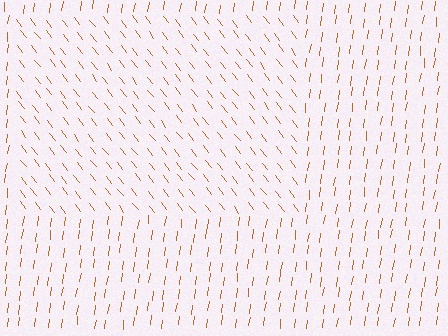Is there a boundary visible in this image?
Yes, there is a texture boundary formed by a change in line orientation.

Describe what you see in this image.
The image is filled with small brown line segments. A rectangle region in the image has lines oriented differently from the surrounding lines, creating a visible texture boundary.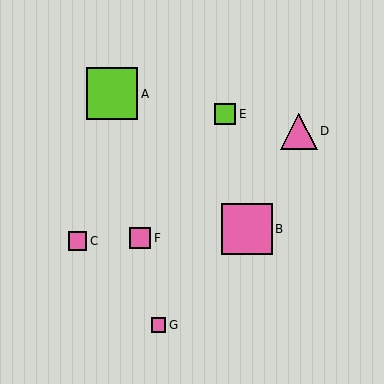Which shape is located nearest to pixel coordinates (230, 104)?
The lime square (labeled E) at (225, 114) is nearest to that location.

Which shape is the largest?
The lime square (labeled A) is the largest.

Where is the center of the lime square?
The center of the lime square is at (112, 94).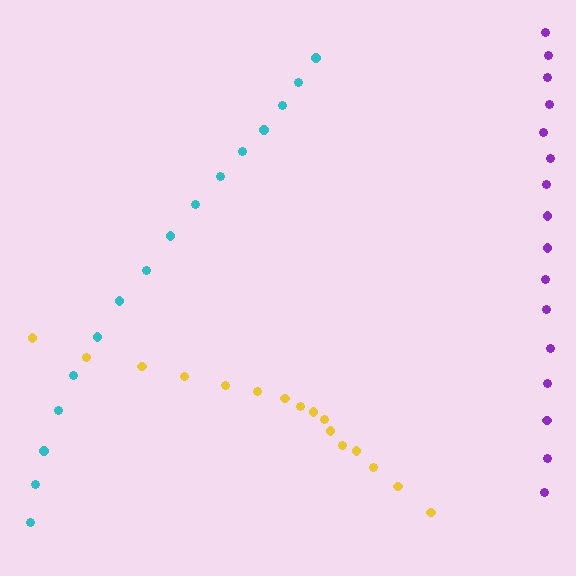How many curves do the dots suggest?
There are 3 distinct paths.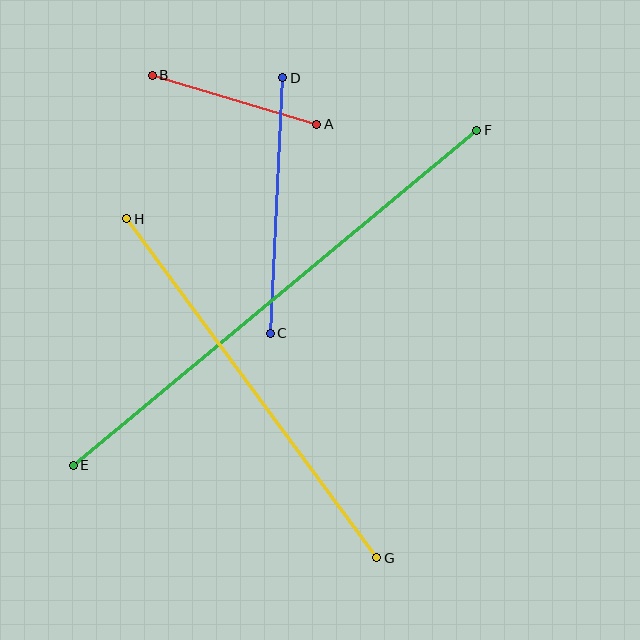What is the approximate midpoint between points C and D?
The midpoint is at approximately (276, 206) pixels.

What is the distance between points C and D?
The distance is approximately 256 pixels.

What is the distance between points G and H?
The distance is approximately 421 pixels.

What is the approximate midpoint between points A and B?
The midpoint is at approximately (234, 100) pixels.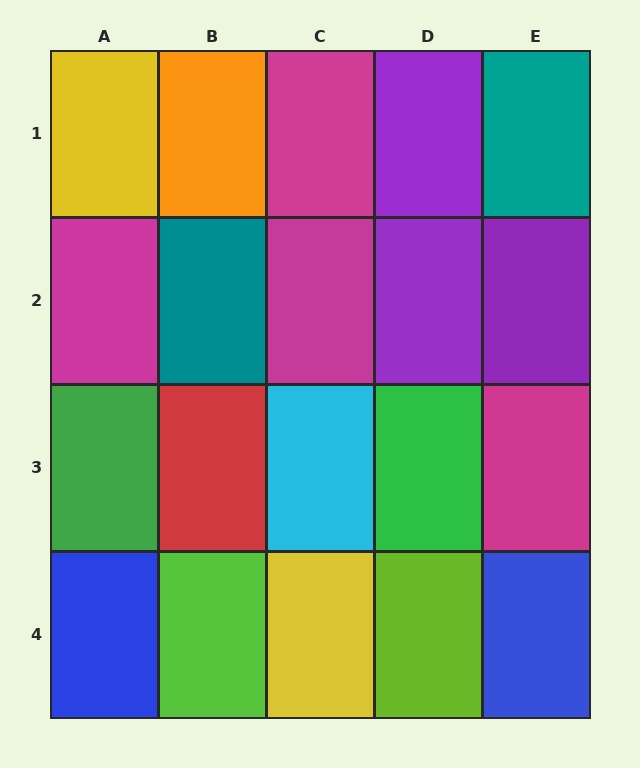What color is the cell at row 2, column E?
Purple.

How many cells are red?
1 cell is red.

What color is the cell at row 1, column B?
Orange.